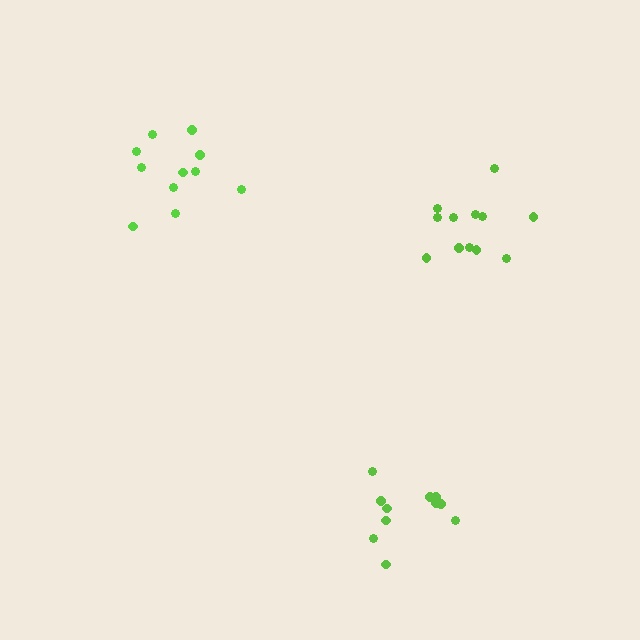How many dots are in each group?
Group 1: 12 dots, Group 2: 11 dots, Group 3: 11 dots (34 total).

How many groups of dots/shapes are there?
There are 3 groups.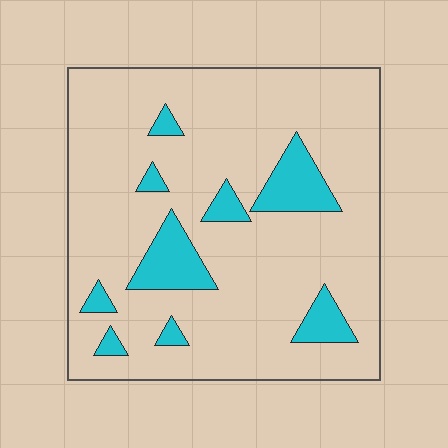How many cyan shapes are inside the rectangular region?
9.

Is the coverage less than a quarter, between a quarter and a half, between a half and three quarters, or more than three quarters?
Less than a quarter.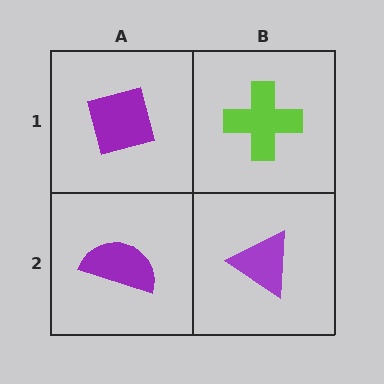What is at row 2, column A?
A purple semicircle.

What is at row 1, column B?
A lime cross.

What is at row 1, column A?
A purple square.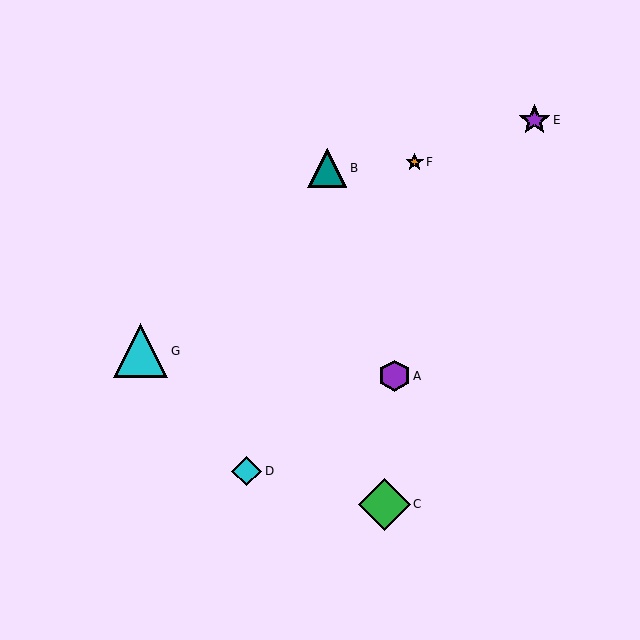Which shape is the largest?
The cyan triangle (labeled G) is the largest.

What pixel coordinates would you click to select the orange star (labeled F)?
Click at (415, 162) to select the orange star F.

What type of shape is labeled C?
Shape C is a green diamond.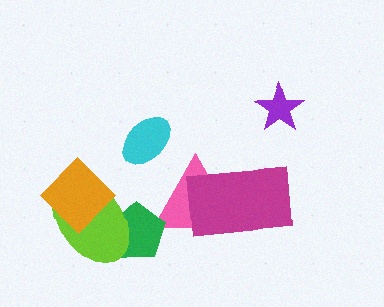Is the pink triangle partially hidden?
Yes, it is partially covered by another shape.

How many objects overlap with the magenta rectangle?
1 object overlaps with the magenta rectangle.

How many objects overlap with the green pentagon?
2 objects overlap with the green pentagon.